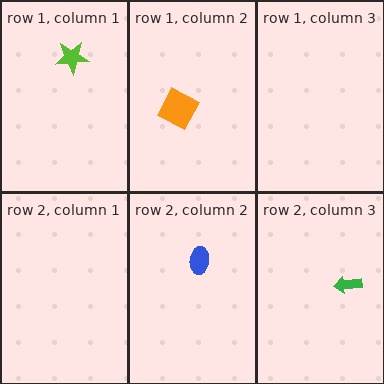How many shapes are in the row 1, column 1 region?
1.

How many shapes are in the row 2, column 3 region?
1.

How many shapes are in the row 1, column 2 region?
1.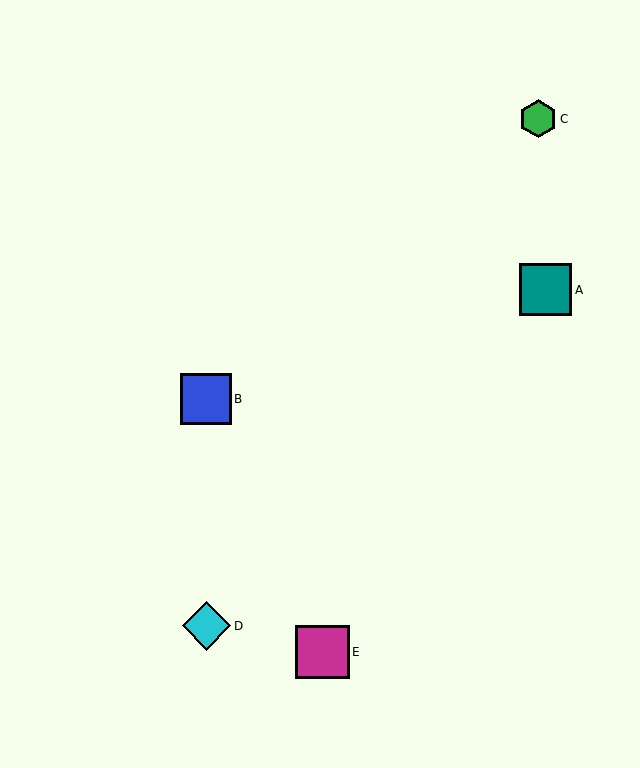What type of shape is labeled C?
Shape C is a green hexagon.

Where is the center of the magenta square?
The center of the magenta square is at (322, 652).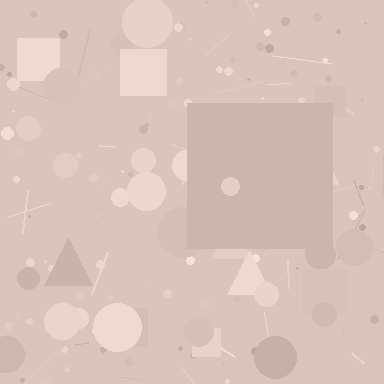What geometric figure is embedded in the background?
A square is embedded in the background.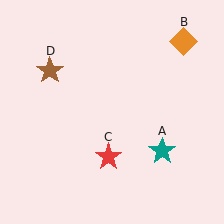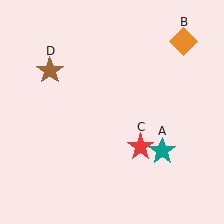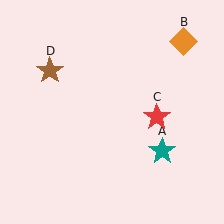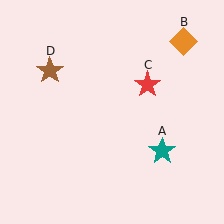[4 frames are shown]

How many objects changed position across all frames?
1 object changed position: red star (object C).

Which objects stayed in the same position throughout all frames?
Teal star (object A) and orange diamond (object B) and brown star (object D) remained stationary.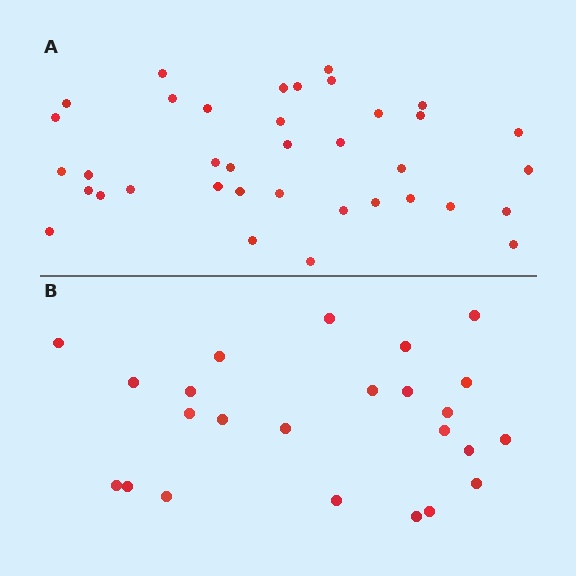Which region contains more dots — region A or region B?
Region A (the top region) has more dots.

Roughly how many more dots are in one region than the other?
Region A has approximately 15 more dots than region B.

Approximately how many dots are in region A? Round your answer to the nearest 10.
About 40 dots. (The exact count is 37, which rounds to 40.)